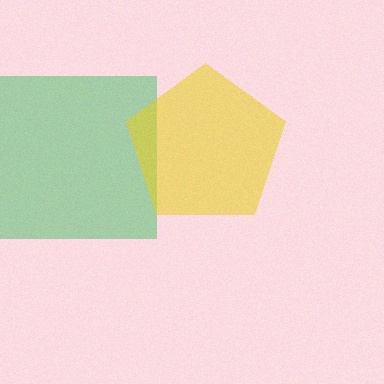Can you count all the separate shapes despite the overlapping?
Yes, there are 2 separate shapes.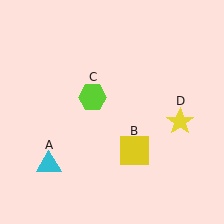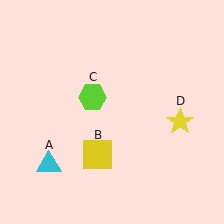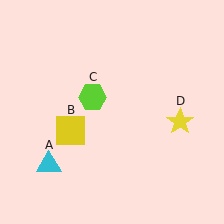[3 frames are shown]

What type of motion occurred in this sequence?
The yellow square (object B) rotated clockwise around the center of the scene.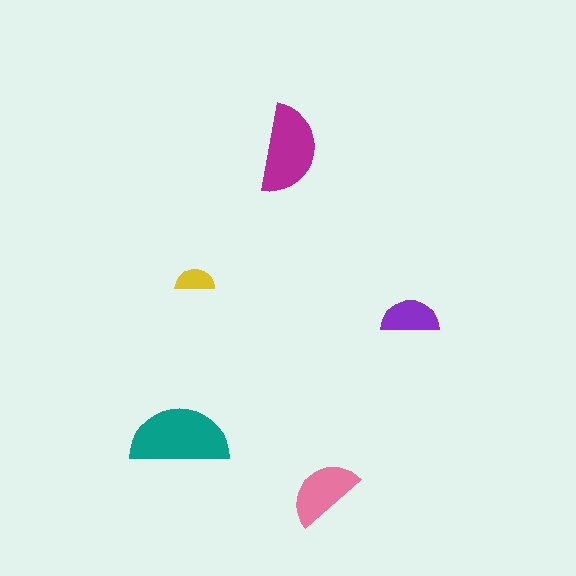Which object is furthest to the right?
The purple semicircle is rightmost.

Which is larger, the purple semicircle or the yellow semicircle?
The purple one.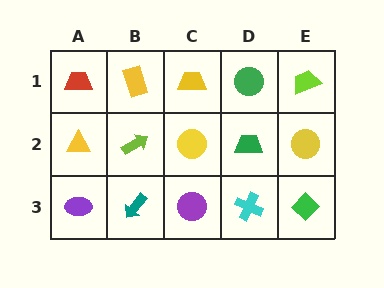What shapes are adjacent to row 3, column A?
A yellow triangle (row 2, column A), a teal arrow (row 3, column B).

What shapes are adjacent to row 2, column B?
A yellow rectangle (row 1, column B), a teal arrow (row 3, column B), a yellow triangle (row 2, column A), a yellow circle (row 2, column C).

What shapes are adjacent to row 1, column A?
A yellow triangle (row 2, column A), a yellow rectangle (row 1, column B).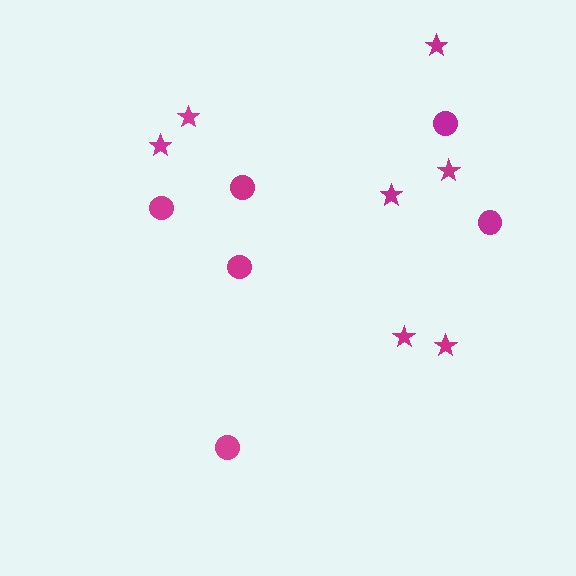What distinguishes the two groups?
There are 2 groups: one group of circles (6) and one group of stars (7).